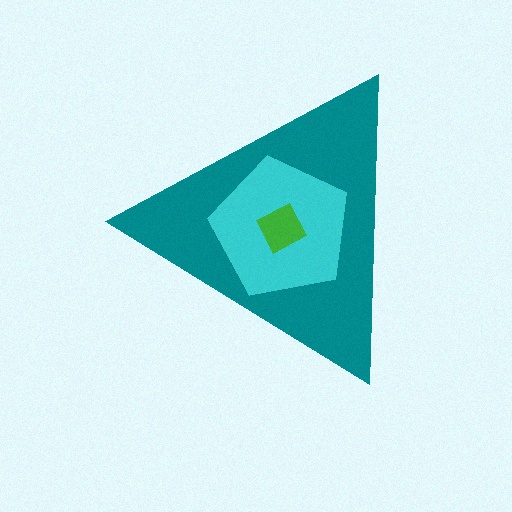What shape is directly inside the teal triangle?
The cyan pentagon.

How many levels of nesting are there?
3.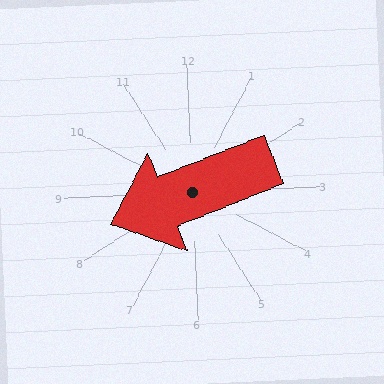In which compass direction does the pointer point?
West.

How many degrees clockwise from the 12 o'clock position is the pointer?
Approximately 251 degrees.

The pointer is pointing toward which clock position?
Roughly 8 o'clock.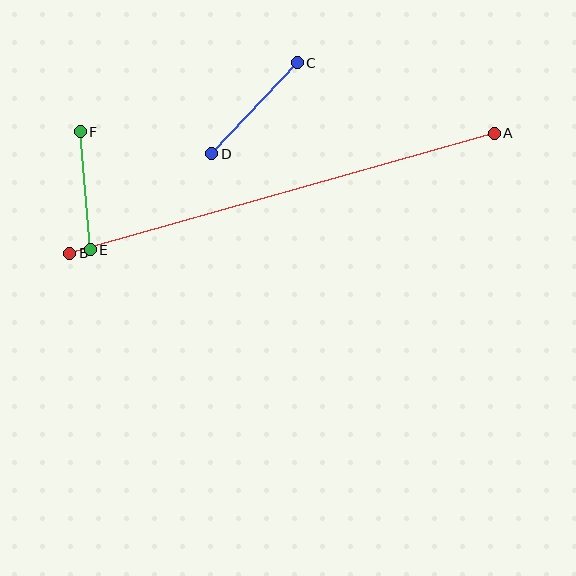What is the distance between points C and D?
The distance is approximately 125 pixels.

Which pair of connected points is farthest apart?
Points A and B are farthest apart.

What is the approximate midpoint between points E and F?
The midpoint is at approximately (85, 191) pixels.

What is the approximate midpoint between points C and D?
The midpoint is at approximately (255, 108) pixels.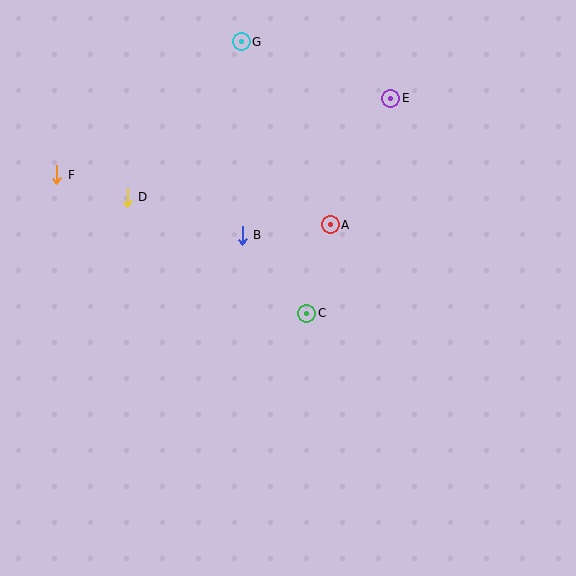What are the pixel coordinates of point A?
Point A is at (330, 225).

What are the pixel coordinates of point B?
Point B is at (242, 235).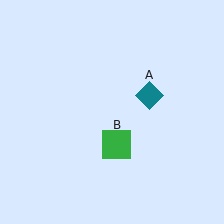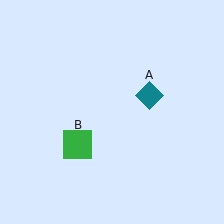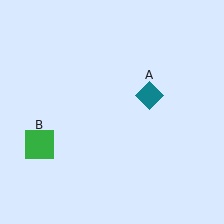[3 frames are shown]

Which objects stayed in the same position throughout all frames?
Teal diamond (object A) remained stationary.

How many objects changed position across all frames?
1 object changed position: green square (object B).